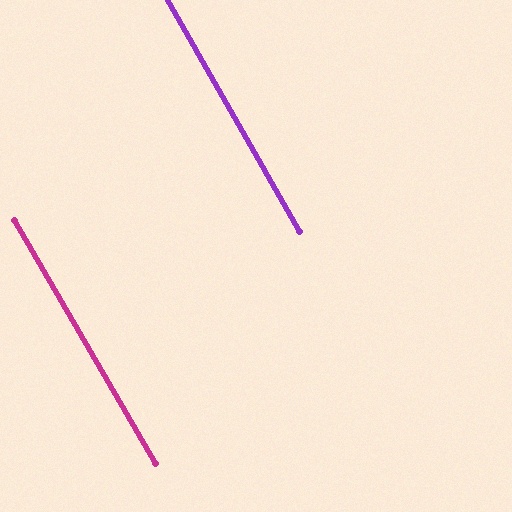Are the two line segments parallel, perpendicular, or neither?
Parallel — their directions differ by only 0.4°.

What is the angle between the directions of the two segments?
Approximately 0 degrees.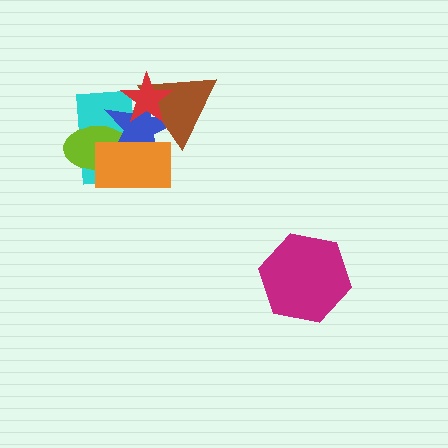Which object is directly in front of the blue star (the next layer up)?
The brown triangle is directly in front of the blue star.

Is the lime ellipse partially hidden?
Yes, it is partially covered by another shape.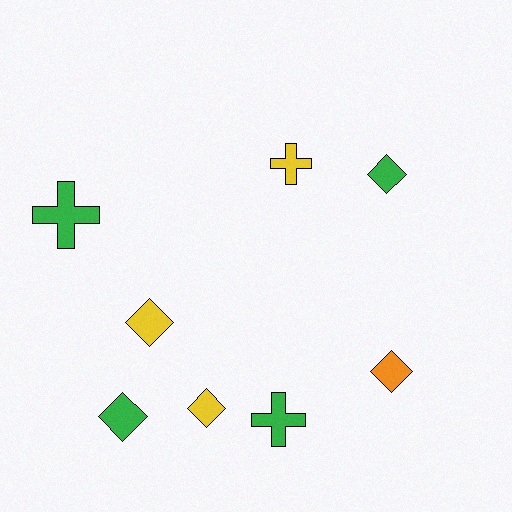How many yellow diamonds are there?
There are 2 yellow diamonds.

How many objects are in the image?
There are 8 objects.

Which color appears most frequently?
Green, with 4 objects.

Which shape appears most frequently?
Diamond, with 5 objects.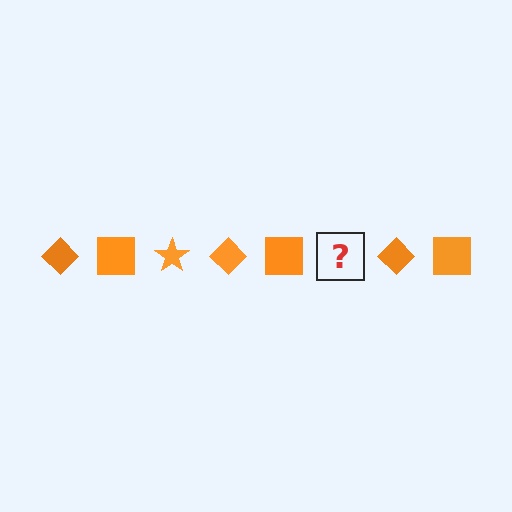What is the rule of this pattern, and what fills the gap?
The rule is that the pattern cycles through diamond, square, star shapes in orange. The gap should be filled with an orange star.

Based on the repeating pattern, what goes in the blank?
The blank should be an orange star.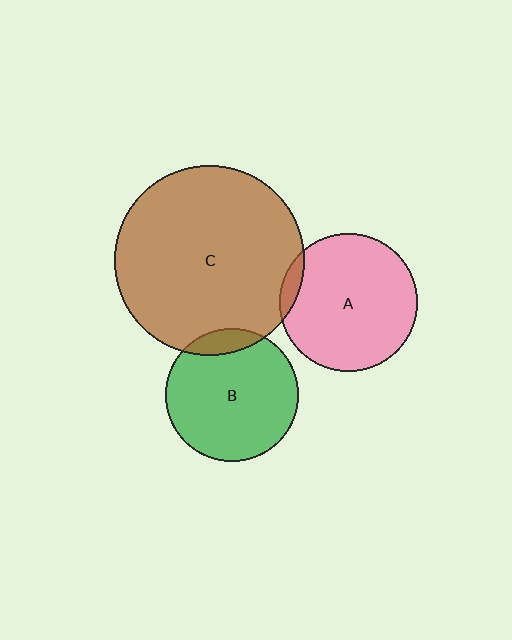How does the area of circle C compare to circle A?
Approximately 1.9 times.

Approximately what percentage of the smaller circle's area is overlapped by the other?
Approximately 10%.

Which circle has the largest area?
Circle C (brown).